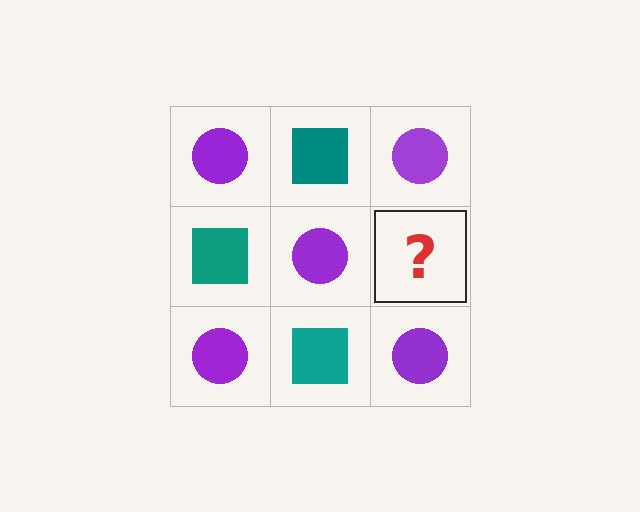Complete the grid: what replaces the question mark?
The question mark should be replaced with a teal square.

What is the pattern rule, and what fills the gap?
The rule is that it alternates purple circle and teal square in a checkerboard pattern. The gap should be filled with a teal square.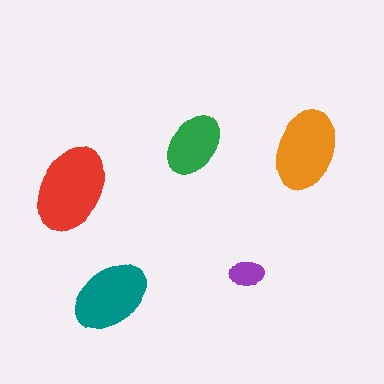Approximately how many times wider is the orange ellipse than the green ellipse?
About 1.5 times wider.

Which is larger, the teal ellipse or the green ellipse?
The teal one.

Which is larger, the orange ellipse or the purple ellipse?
The orange one.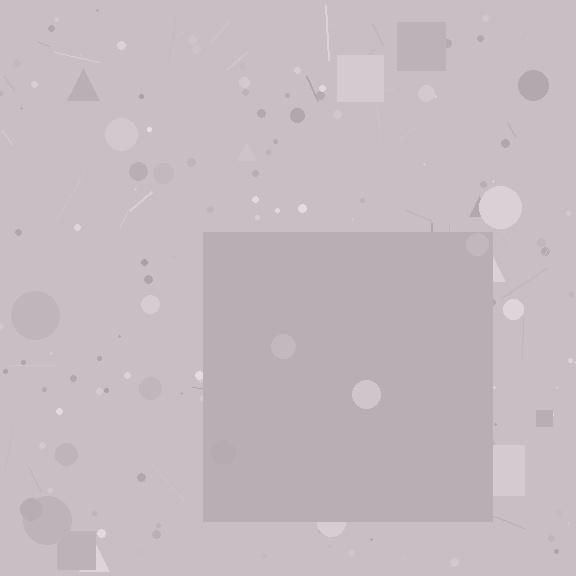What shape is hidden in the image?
A square is hidden in the image.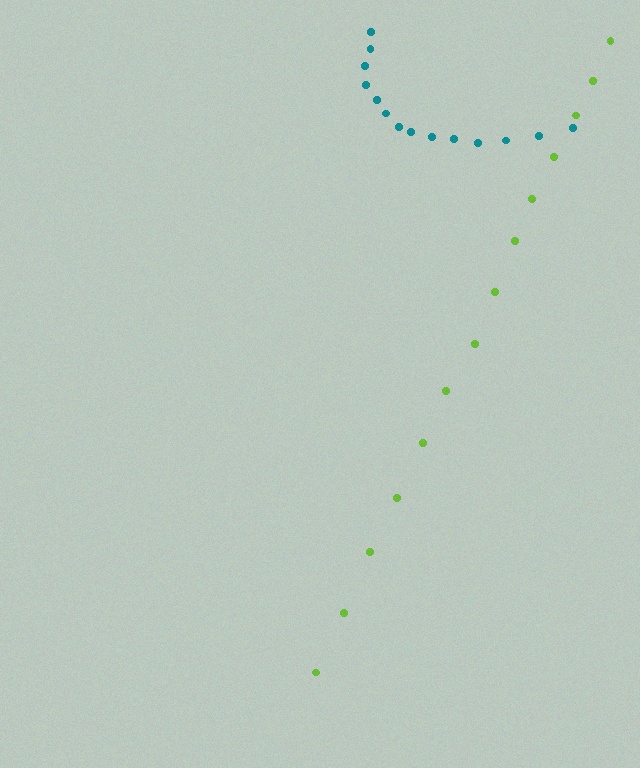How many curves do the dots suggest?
There are 2 distinct paths.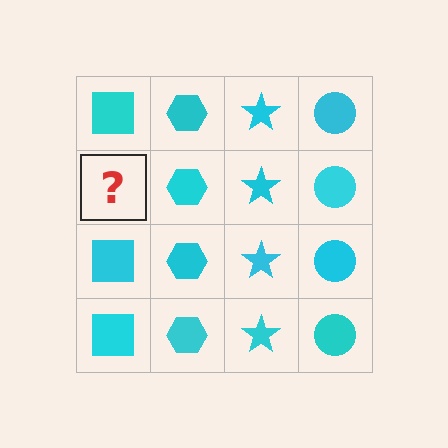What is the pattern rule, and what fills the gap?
The rule is that each column has a consistent shape. The gap should be filled with a cyan square.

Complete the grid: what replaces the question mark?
The question mark should be replaced with a cyan square.